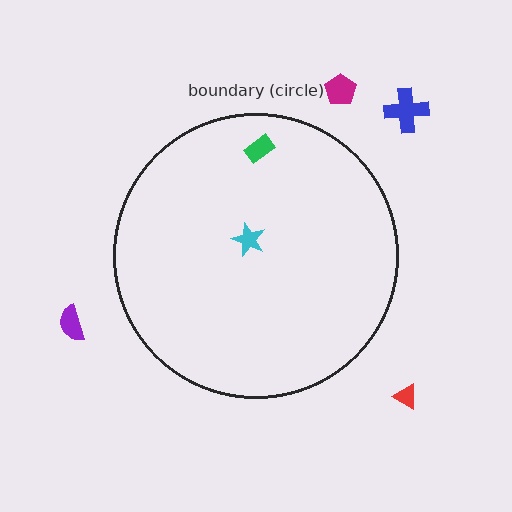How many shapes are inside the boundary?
2 inside, 4 outside.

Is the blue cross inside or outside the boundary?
Outside.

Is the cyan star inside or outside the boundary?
Inside.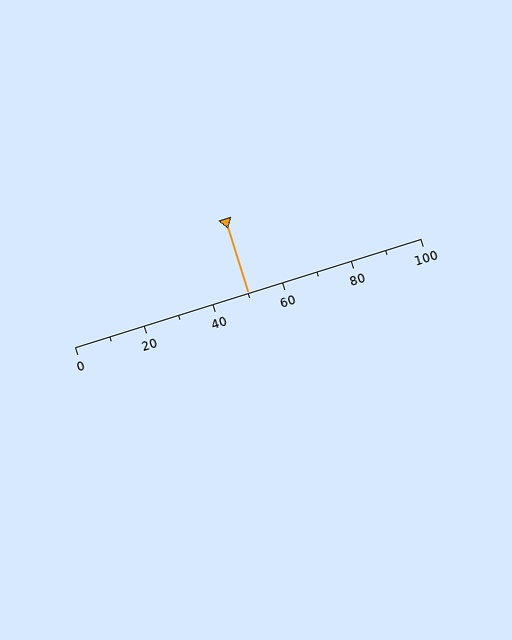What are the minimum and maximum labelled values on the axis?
The axis runs from 0 to 100.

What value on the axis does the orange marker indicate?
The marker indicates approximately 50.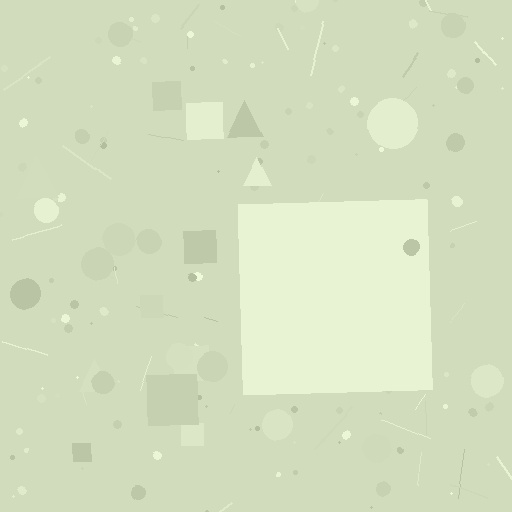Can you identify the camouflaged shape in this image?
The camouflaged shape is a square.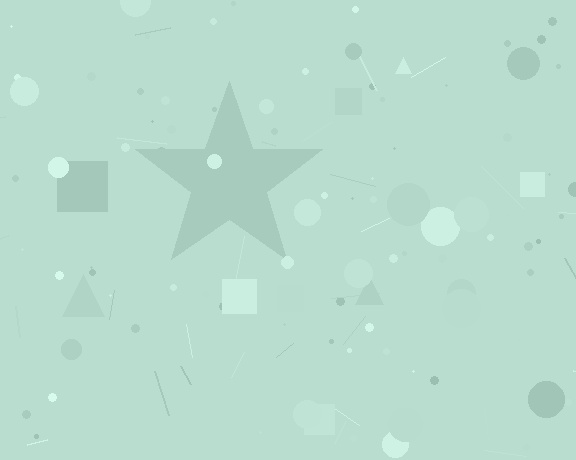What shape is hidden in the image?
A star is hidden in the image.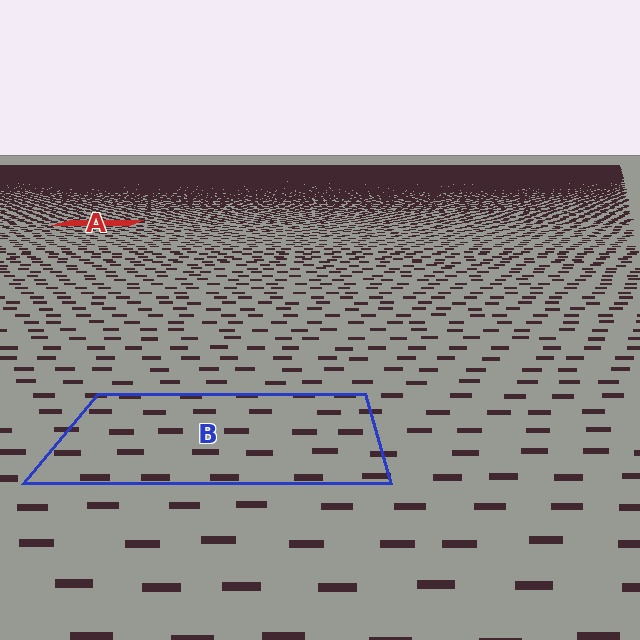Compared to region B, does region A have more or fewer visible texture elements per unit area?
Region A has more texture elements per unit area — they are packed more densely because it is farther away.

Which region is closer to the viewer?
Region B is closer. The texture elements there are larger and more spread out.